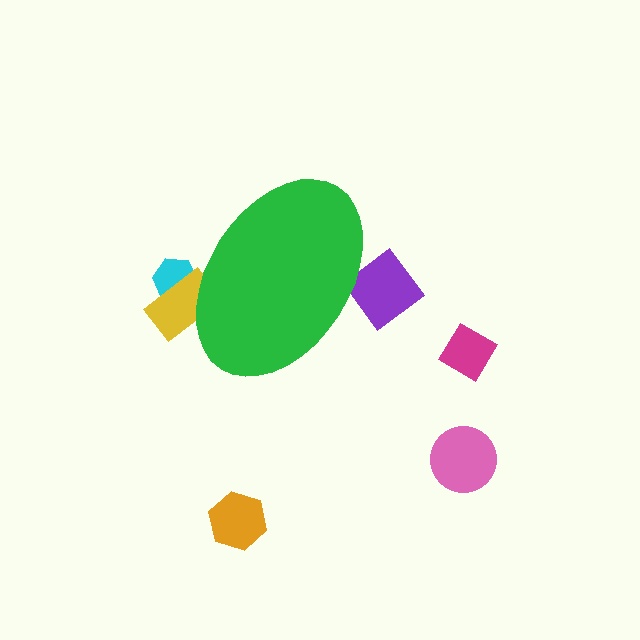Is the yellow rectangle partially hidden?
Yes, the yellow rectangle is partially hidden behind the green ellipse.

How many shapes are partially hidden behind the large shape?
3 shapes are partially hidden.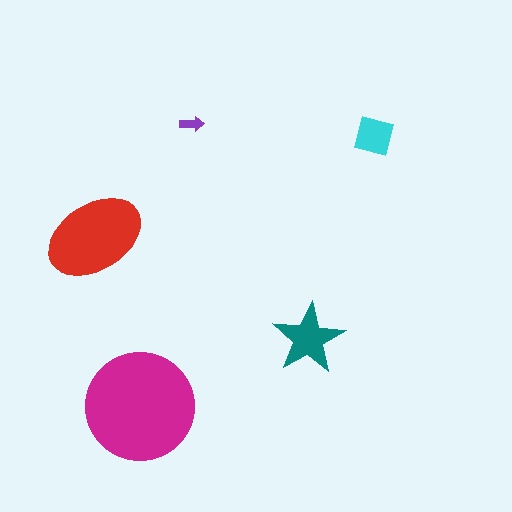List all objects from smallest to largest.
The purple arrow, the cyan square, the teal star, the red ellipse, the magenta circle.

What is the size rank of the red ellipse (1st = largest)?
2nd.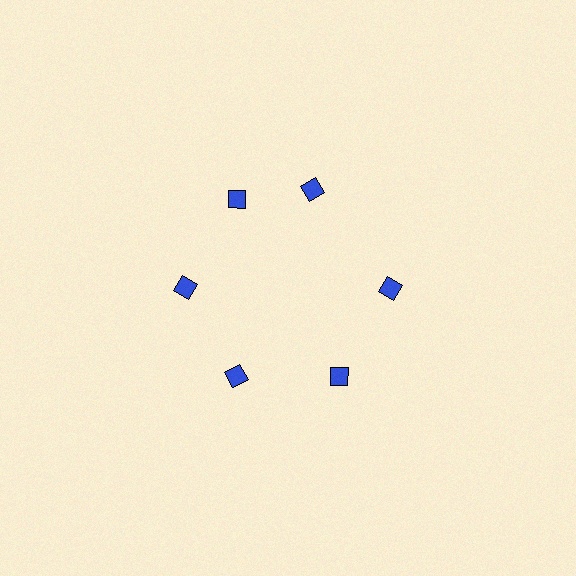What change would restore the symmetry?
The symmetry would be restored by rotating it back into even spacing with its neighbors so that all 6 diamonds sit at equal angles and equal distance from the center.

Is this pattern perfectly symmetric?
No. The 6 blue diamonds are arranged in a ring, but one element near the 1 o'clock position is rotated out of alignment along the ring, breaking the 6-fold rotational symmetry.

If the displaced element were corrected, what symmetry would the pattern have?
It would have 6-fold rotational symmetry — the pattern would map onto itself every 60 degrees.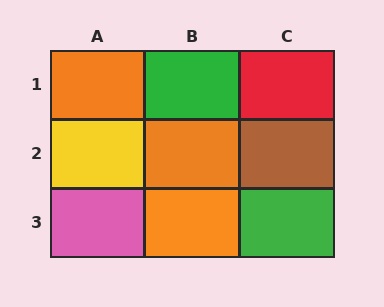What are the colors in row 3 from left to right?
Pink, orange, green.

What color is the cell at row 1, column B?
Green.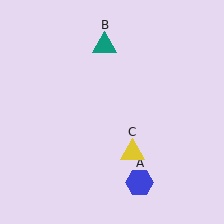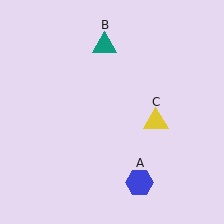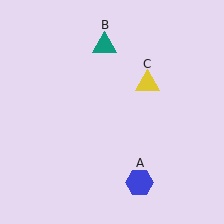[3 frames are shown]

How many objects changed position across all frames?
1 object changed position: yellow triangle (object C).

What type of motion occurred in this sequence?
The yellow triangle (object C) rotated counterclockwise around the center of the scene.